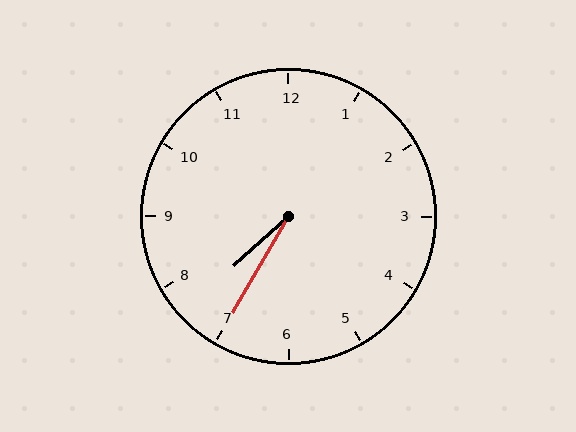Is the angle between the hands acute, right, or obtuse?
It is acute.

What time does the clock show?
7:35.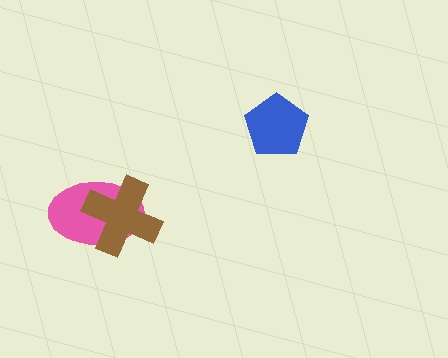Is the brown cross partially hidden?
No, no other shape covers it.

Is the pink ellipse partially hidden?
Yes, it is partially covered by another shape.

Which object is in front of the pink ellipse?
The brown cross is in front of the pink ellipse.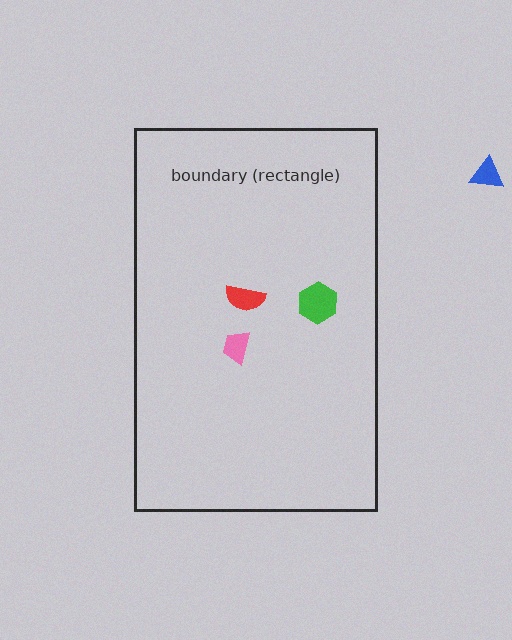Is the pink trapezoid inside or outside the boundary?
Inside.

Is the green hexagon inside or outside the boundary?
Inside.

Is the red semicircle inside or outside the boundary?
Inside.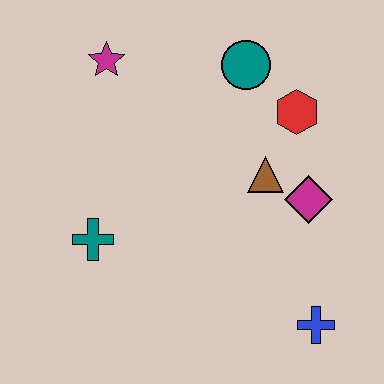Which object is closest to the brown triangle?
The magenta diamond is closest to the brown triangle.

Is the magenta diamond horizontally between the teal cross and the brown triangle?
No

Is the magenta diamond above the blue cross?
Yes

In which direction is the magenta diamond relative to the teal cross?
The magenta diamond is to the right of the teal cross.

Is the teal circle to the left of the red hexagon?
Yes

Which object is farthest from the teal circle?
The blue cross is farthest from the teal circle.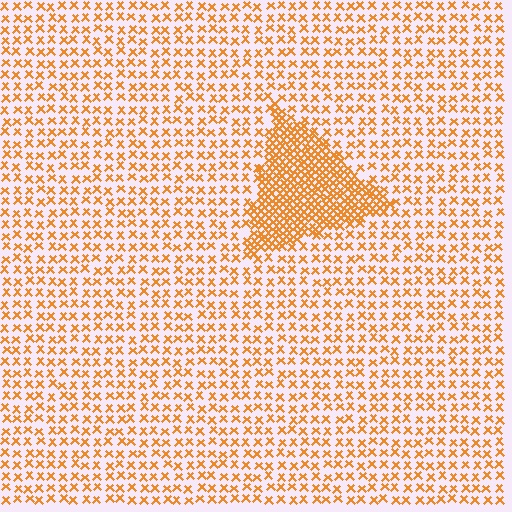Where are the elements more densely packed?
The elements are more densely packed inside the triangle boundary.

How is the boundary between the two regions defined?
The boundary is defined by a change in element density (approximately 2.6x ratio). All elements are the same color, size, and shape.